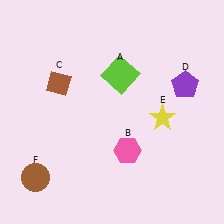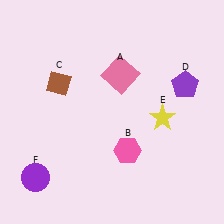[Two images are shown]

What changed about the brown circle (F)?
In Image 1, F is brown. In Image 2, it changed to purple.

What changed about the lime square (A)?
In Image 1, A is lime. In Image 2, it changed to pink.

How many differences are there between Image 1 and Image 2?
There are 2 differences between the two images.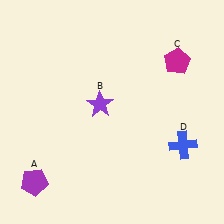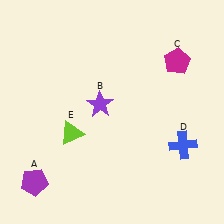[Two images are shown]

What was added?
A lime triangle (E) was added in Image 2.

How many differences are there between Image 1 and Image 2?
There is 1 difference between the two images.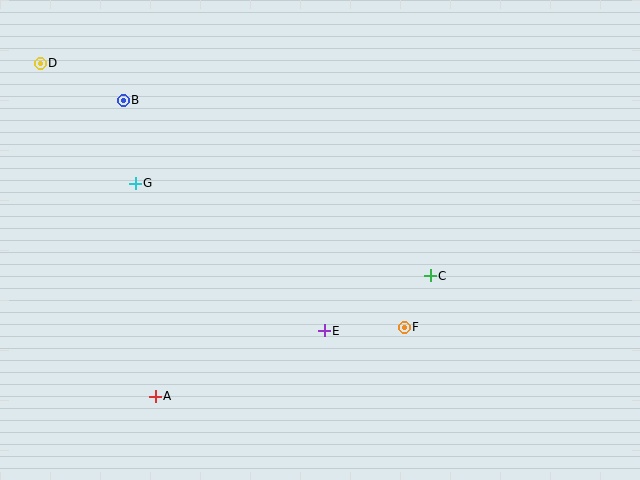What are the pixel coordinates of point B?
Point B is at (123, 100).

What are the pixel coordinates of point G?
Point G is at (135, 183).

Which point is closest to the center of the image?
Point E at (324, 331) is closest to the center.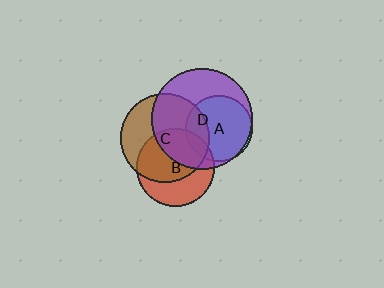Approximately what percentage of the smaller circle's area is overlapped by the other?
Approximately 35%.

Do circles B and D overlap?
Yes.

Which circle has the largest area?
Circle D (purple).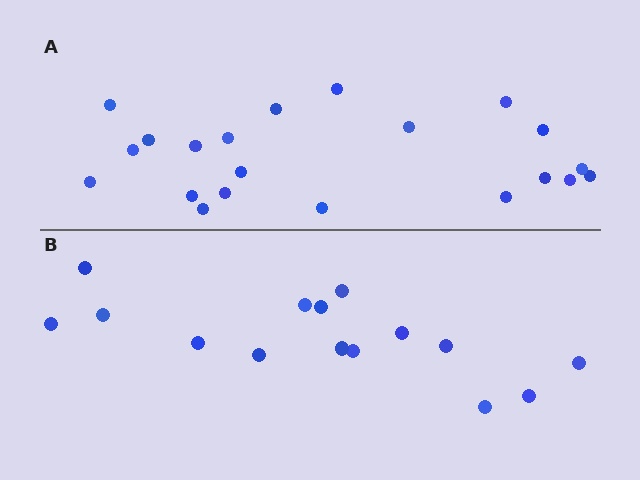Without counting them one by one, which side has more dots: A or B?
Region A (the top region) has more dots.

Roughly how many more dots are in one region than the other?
Region A has about 6 more dots than region B.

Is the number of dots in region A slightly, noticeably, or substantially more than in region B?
Region A has noticeably more, but not dramatically so. The ratio is roughly 1.4 to 1.